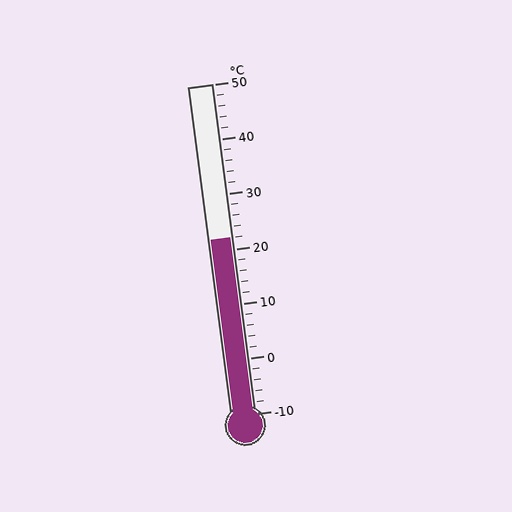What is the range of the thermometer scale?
The thermometer scale ranges from -10°C to 50°C.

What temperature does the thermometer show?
The thermometer shows approximately 22°C.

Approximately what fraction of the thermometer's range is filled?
The thermometer is filled to approximately 55% of its range.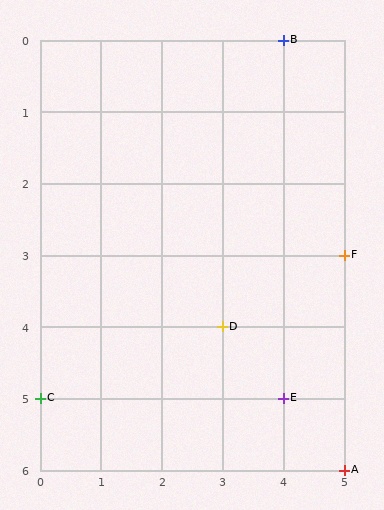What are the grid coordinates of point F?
Point F is at grid coordinates (5, 3).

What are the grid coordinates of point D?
Point D is at grid coordinates (3, 4).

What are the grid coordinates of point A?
Point A is at grid coordinates (5, 6).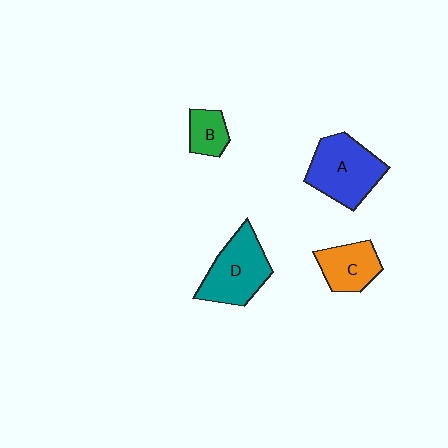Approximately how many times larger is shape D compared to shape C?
Approximately 1.4 times.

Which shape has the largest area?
Shape A (blue).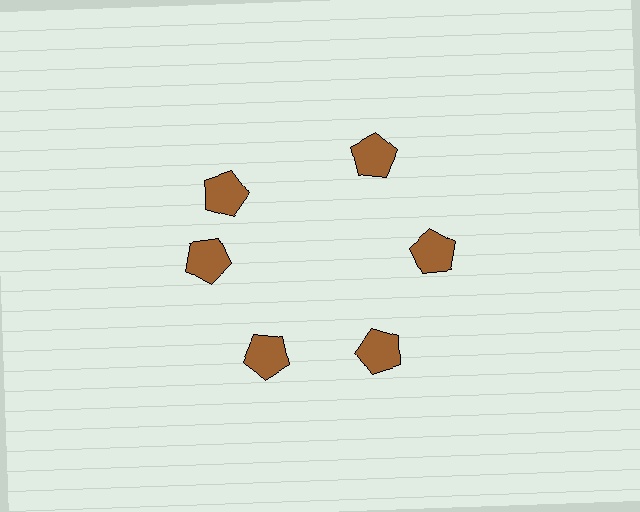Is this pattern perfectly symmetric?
No. The 6 brown pentagons are arranged in a ring, but one element near the 11 o'clock position is rotated out of alignment along the ring, breaking the 6-fold rotational symmetry.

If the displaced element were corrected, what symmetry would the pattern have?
It would have 6-fold rotational symmetry — the pattern would map onto itself every 60 degrees.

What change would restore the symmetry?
The symmetry would be restored by rotating it back into even spacing with its neighbors so that all 6 pentagons sit at equal angles and equal distance from the center.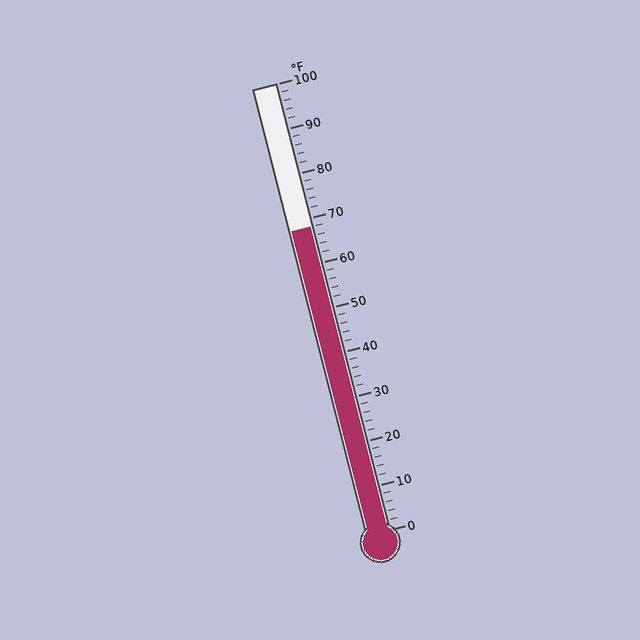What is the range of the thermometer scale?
The thermometer scale ranges from 0°F to 100°F.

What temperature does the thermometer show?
The thermometer shows approximately 68°F.